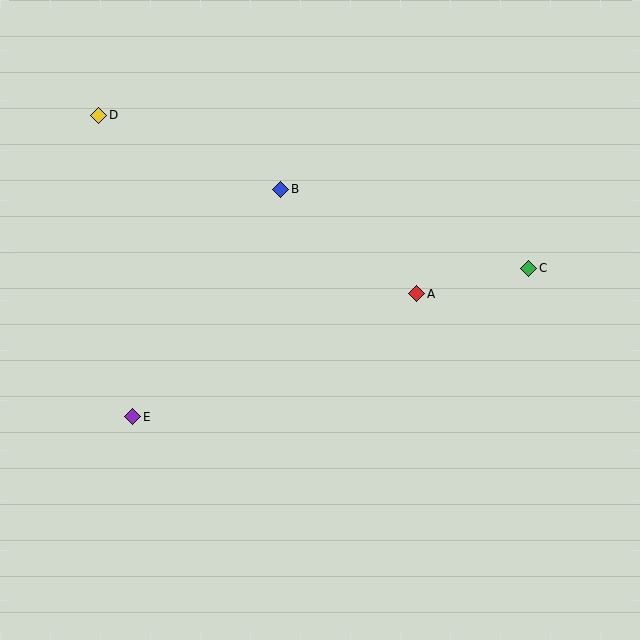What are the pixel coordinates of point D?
Point D is at (99, 115).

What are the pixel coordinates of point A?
Point A is at (417, 294).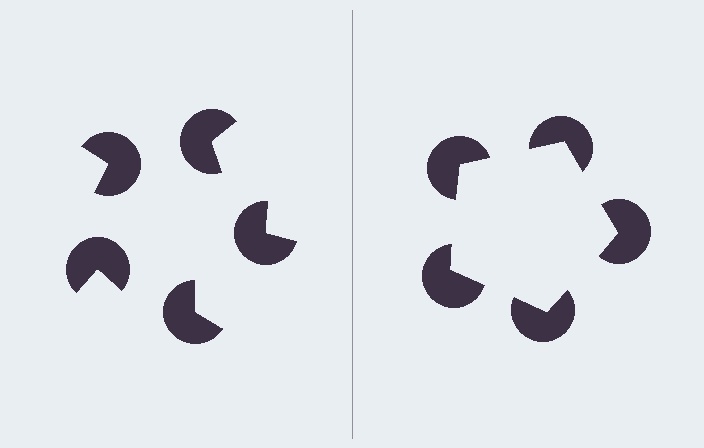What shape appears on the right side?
An illusory pentagon.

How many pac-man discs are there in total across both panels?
10 — 5 on each side.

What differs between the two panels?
The pac-man discs are positioned identically on both sides; only the wedge orientations differ. On the right they align to a pentagon; on the left they are misaligned.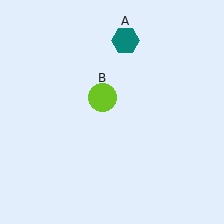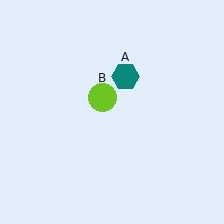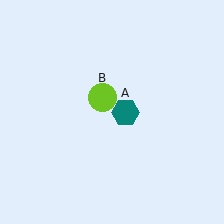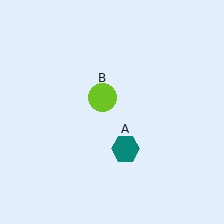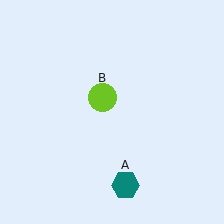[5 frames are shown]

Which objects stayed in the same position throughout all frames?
Lime circle (object B) remained stationary.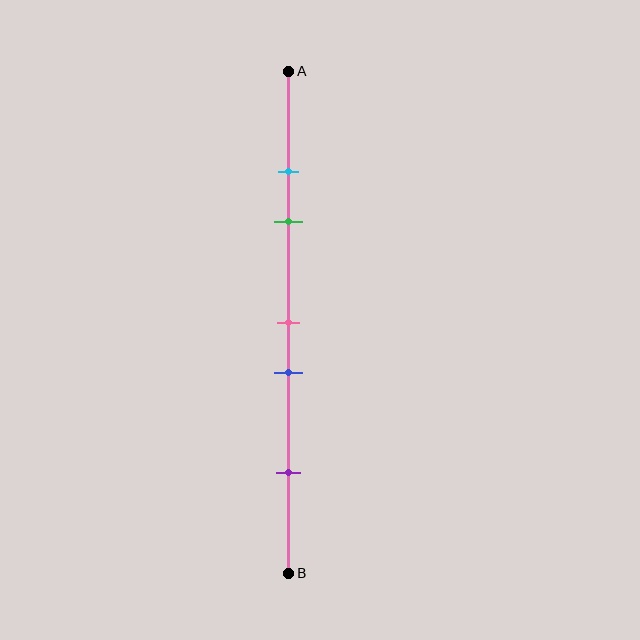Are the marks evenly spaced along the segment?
No, the marks are not evenly spaced.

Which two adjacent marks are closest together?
The cyan and green marks are the closest adjacent pair.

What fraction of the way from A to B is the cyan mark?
The cyan mark is approximately 20% (0.2) of the way from A to B.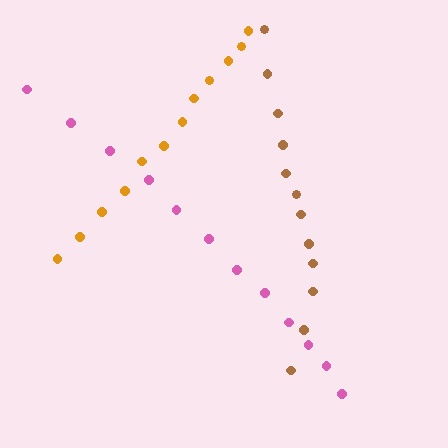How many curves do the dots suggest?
There are 3 distinct paths.